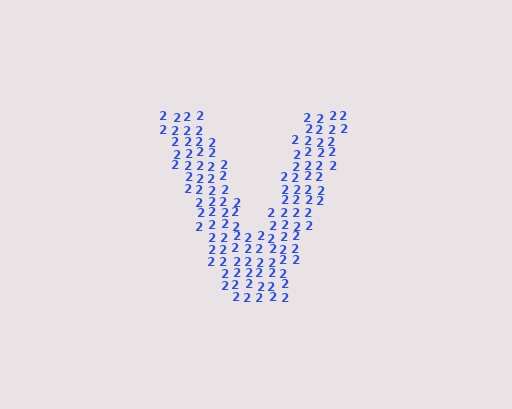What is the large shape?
The large shape is the letter V.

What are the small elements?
The small elements are digit 2's.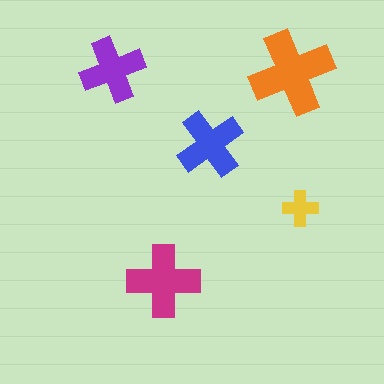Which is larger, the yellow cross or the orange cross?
The orange one.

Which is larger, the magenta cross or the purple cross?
The magenta one.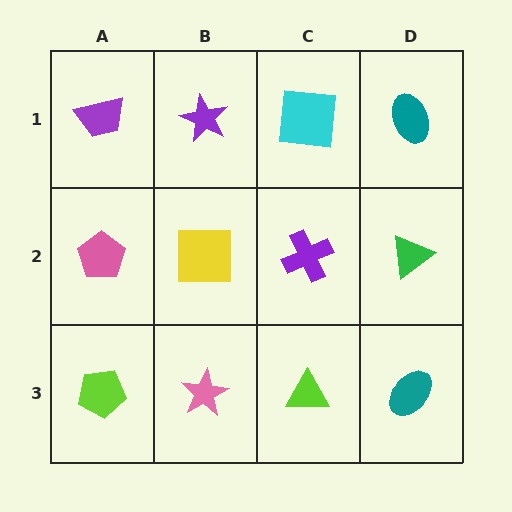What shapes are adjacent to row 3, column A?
A pink pentagon (row 2, column A), a pink star (row 3, column B).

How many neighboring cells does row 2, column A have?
3.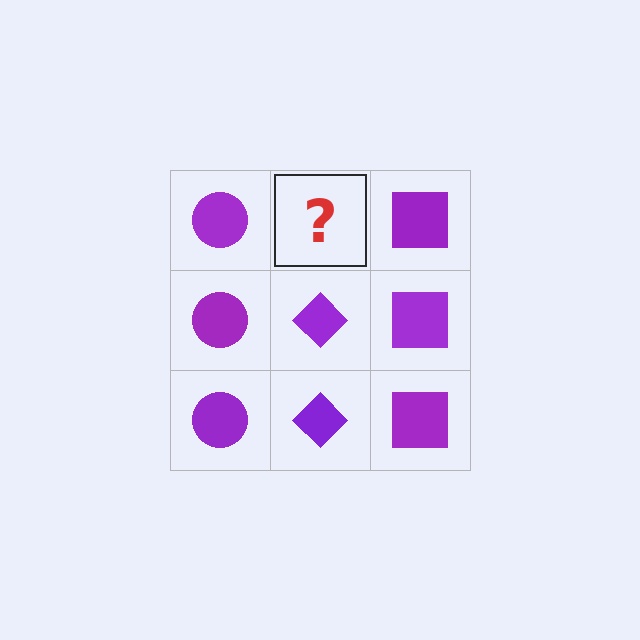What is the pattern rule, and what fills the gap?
The rule is that each column has a consistent shape. The gap should be filled with a purple diamond.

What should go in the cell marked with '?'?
The missing cell should contain a purple diamond.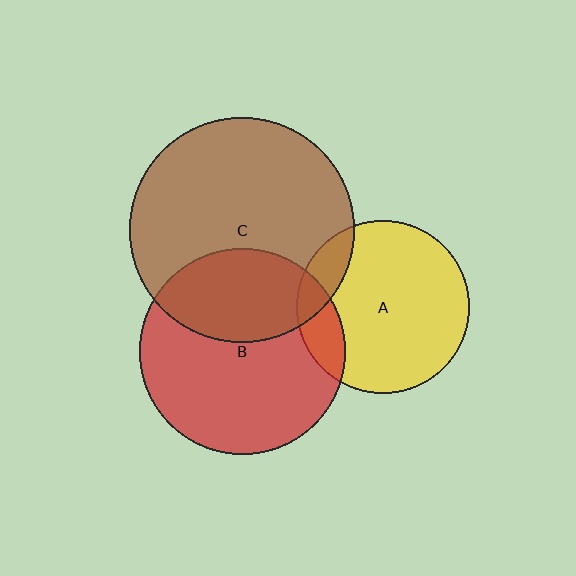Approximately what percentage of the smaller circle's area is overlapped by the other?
Approximately 15%.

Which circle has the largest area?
Circle C (brown).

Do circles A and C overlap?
Yes.